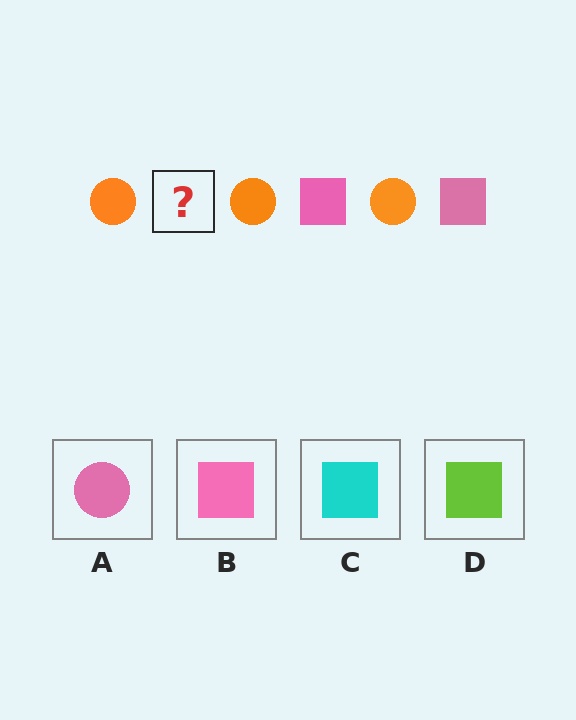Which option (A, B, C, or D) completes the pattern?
B.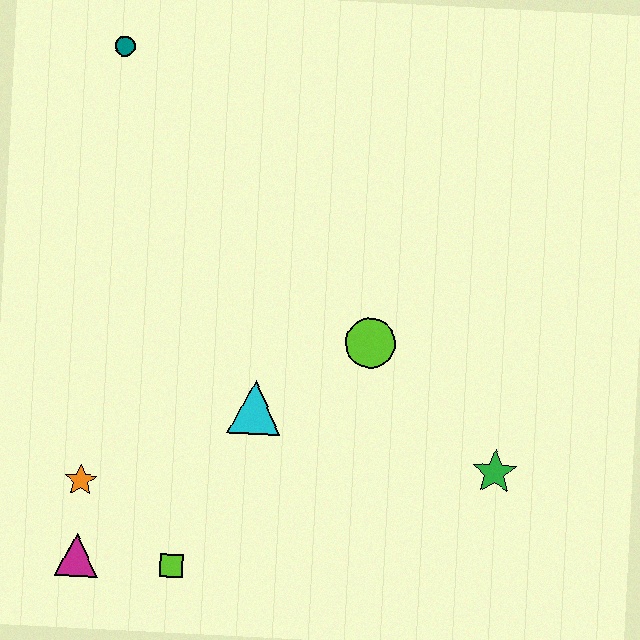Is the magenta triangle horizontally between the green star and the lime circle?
No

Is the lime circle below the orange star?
No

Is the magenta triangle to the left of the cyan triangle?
Yes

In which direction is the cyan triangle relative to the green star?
The cyan triangle is to the left of the green star.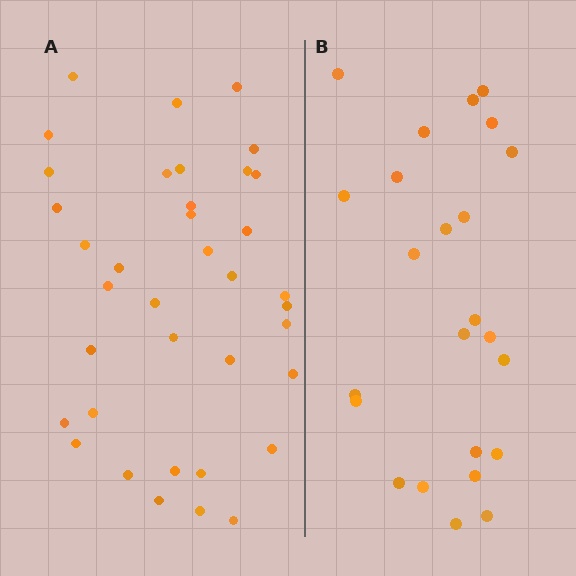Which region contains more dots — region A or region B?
Region A (the left region) has more dots.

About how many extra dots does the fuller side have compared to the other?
Region A has approximately 15 more dots than region B.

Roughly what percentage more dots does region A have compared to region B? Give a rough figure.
About 55% more.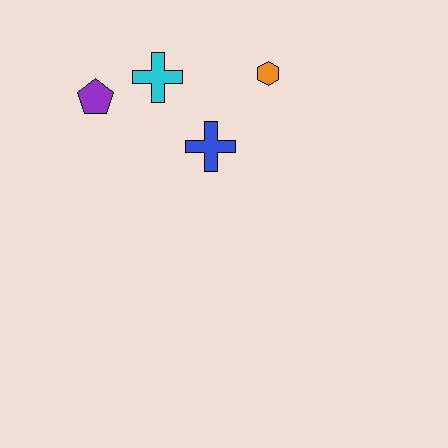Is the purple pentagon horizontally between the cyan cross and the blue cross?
No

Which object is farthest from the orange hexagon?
The purple pentagon is farthest from the orange hexagon.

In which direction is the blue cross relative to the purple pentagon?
The blue cross is to the right of the purple pentagon.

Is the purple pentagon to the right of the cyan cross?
No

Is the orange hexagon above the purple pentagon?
Yes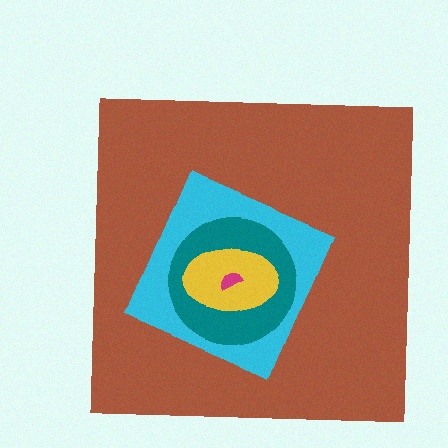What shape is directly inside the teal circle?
The yellow ellipse.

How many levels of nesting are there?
5.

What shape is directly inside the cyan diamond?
The teal circle.